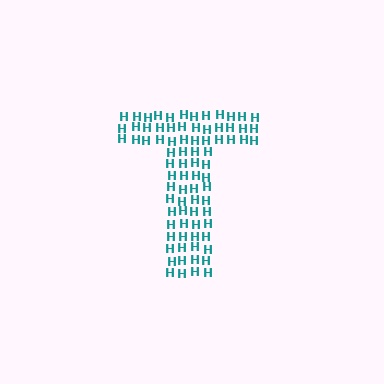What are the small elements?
The small elements are letter H's.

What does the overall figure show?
The overall figure shows the letter T.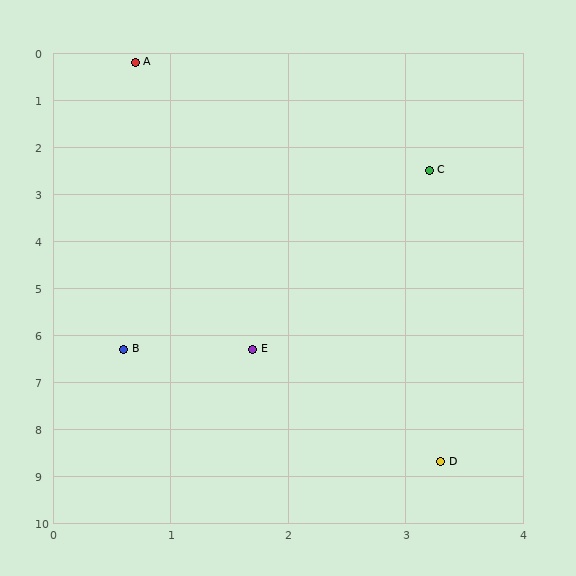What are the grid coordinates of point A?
Point A is at approximately (0.7, 0.2).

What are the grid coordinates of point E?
Point E is at approximately (1.7, 6.3).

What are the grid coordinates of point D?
Point D is at approximately (3.3, 8.7).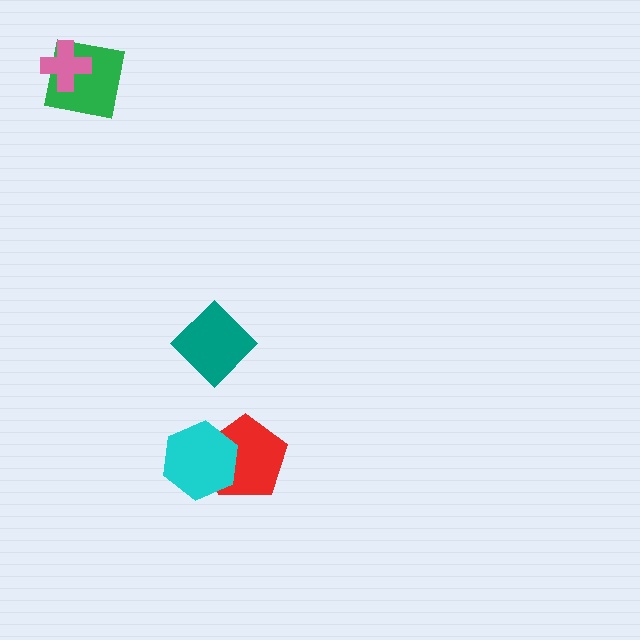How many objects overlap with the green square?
1 object overlaps with the green square.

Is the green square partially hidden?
Yes, it is partially covered by another shape.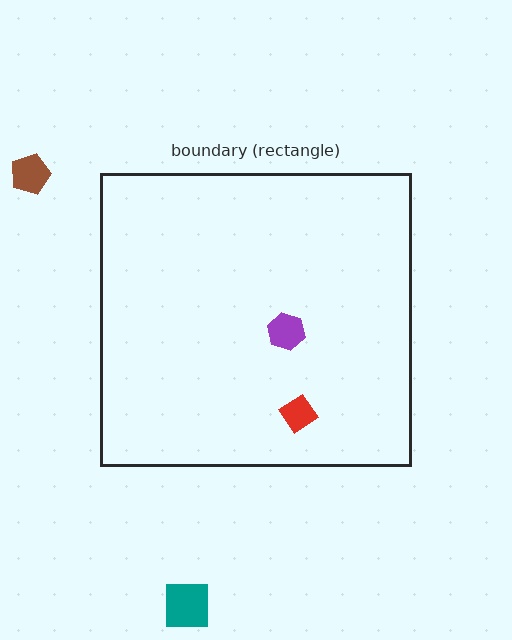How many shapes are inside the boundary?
2 inside, 2 outside.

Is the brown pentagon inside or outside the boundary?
Outside.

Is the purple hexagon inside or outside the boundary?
Inside.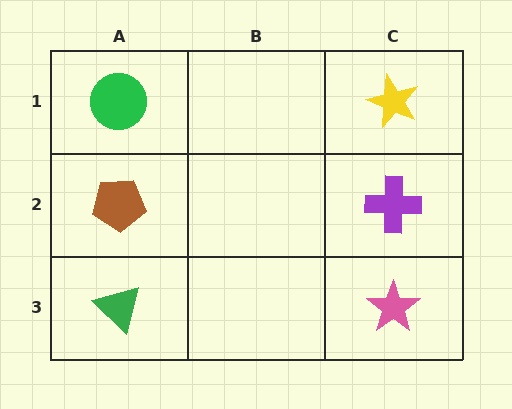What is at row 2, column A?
A brown pentagon.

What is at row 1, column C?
A yellow star.